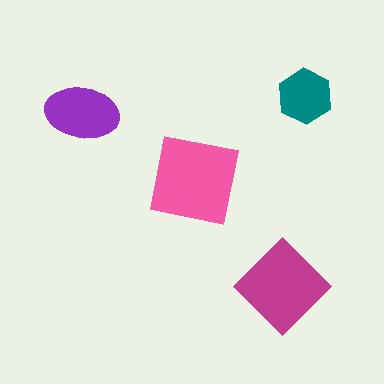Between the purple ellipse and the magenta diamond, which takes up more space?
The magenta diamond.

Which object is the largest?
The pink square.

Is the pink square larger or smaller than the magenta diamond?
Larger.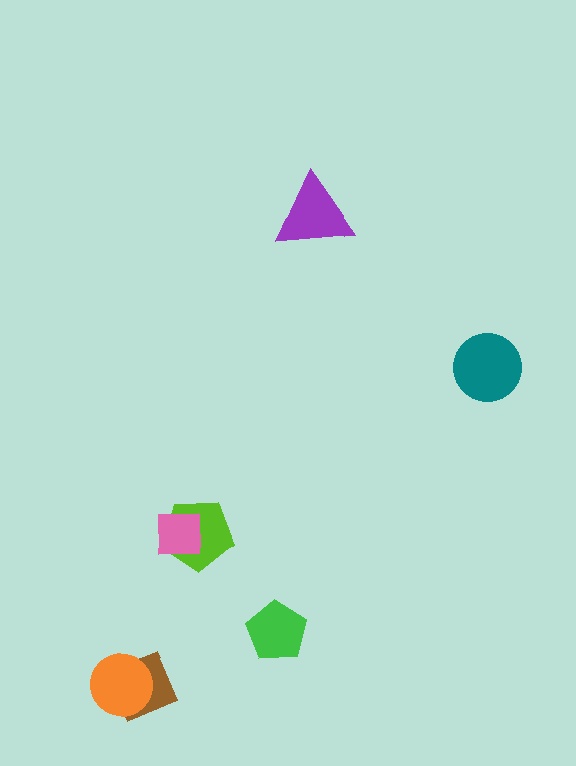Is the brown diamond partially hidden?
Yes, it is partially covered by another shape.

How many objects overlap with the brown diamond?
1 object overlaps with the brown diamond.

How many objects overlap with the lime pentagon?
1 object overlaps with the lime pentagon.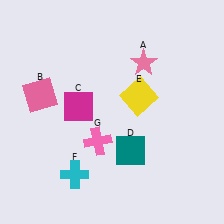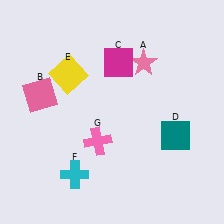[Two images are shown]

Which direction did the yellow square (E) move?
The yellow square (E) moved left.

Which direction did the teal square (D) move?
The teal square (D) moved right.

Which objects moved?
The objects that moved are: the magenta square (C), the teal square (D), the yellow square (E).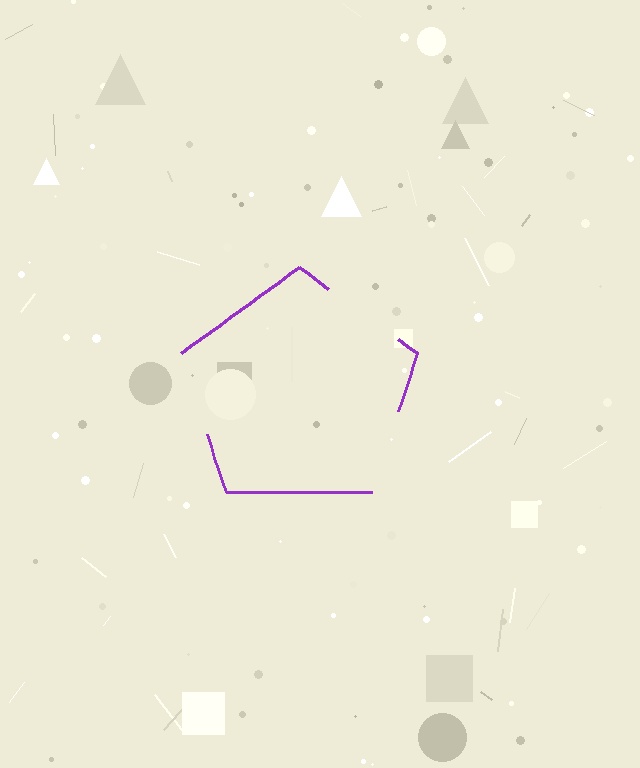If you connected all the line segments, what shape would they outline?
They would outline a pentagon.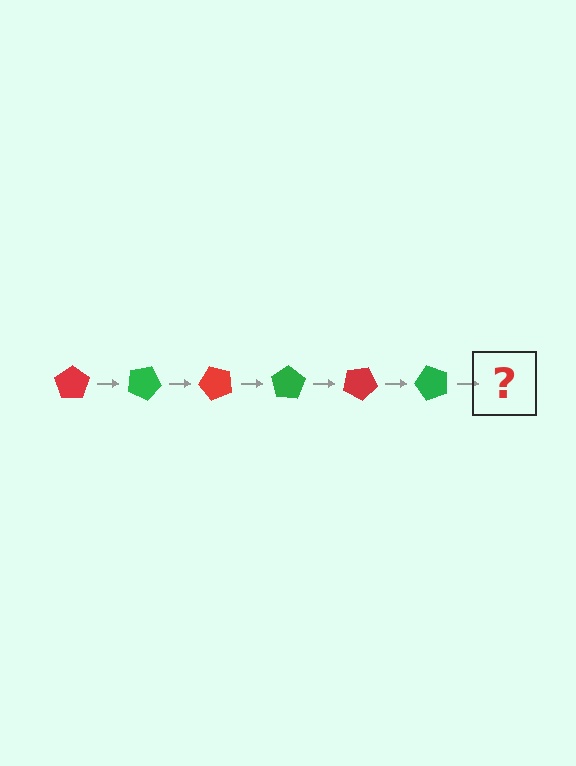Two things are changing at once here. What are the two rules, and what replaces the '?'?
The two rules are that it rotates 25 degrees each step and the color cycles through red and green. The '?' should be a red pentagon, rotated 150 degrees from the start.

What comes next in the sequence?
The next element should be a red pentagon, rotated 150 degrees from the start.